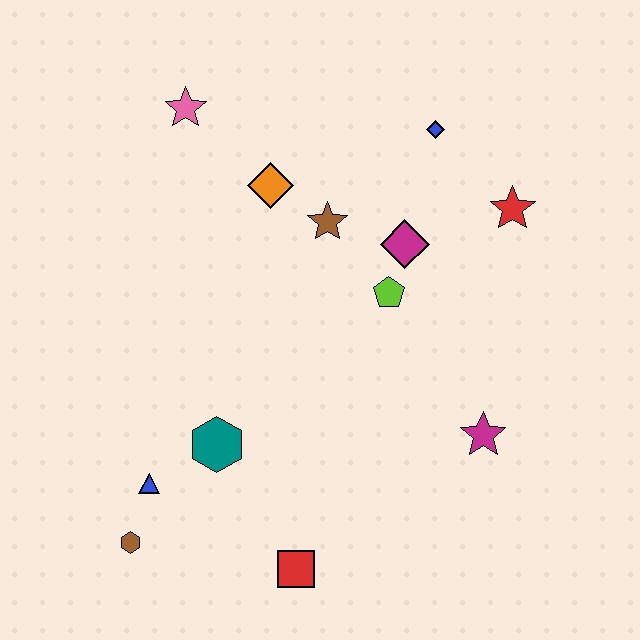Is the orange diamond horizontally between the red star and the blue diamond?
No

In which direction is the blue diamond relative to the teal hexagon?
The blue diamond is above the teal hexagon.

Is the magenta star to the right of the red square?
Yes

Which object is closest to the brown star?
The orange diamond is closest to the brown star.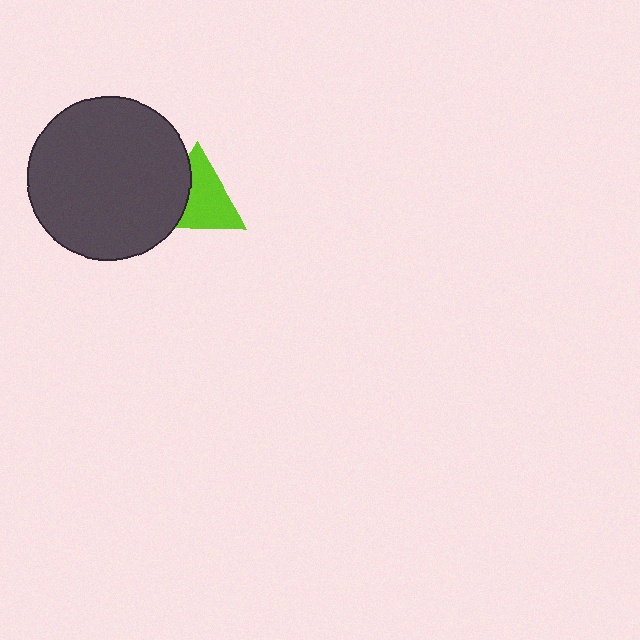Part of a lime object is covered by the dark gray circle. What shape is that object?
It is a triangle.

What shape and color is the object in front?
The object in front is a dark gray circle.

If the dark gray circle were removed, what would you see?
You would see the complete lime triangle.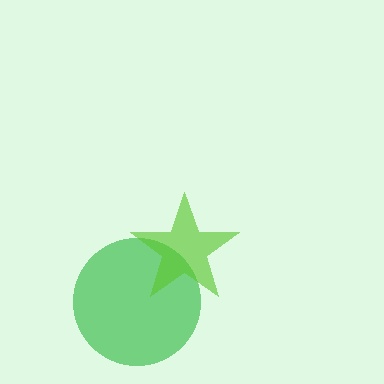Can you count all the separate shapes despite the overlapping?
Yes, there are 2 separate shapes.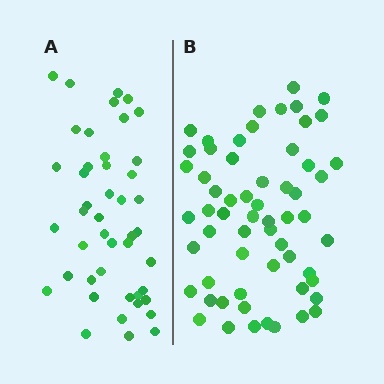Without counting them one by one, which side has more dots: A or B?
Region B (the right region) has more dots.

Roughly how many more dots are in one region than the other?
Region B has approximately 15 more dots than region A.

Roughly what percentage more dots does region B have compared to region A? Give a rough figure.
About 35% more.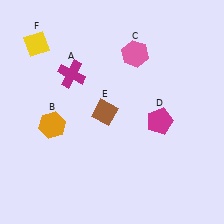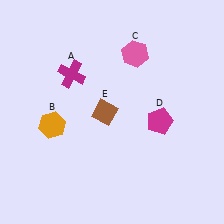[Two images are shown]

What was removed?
The yellow diamond (F) was removed in Image 2.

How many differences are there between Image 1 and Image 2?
There is 1 difference between the two images.